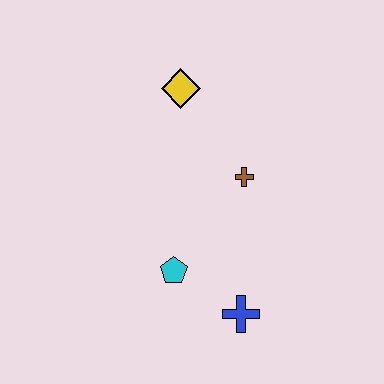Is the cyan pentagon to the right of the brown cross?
No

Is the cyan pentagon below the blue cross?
No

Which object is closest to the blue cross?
The cyan pentagon is closest to the blue cross.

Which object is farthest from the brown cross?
The blue cross is farthest from the brown cross.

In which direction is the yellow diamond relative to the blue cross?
The yellow diamond is above the blue cross.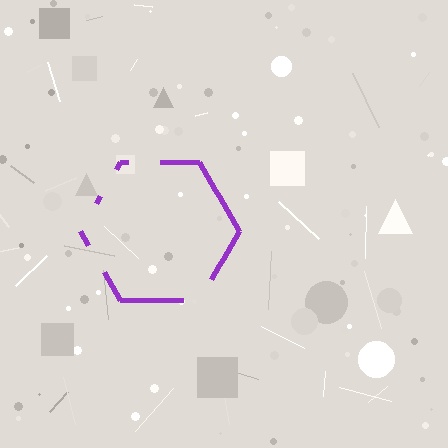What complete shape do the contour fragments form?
The contour fragments form a hexagon.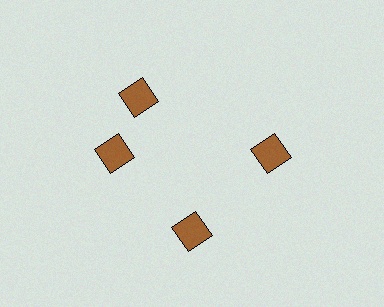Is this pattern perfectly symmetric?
No. The 4 brown diamonds are arranged in a ring, but one element near the 12 o'clock position is rotated out of alignment along the ring, breaking the 4-fold rotational symmetry.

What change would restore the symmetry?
The symmetry would be restored by rotating it back into even spacing with its neighbors so that all 4 diamonds sit at equal angles and equal distance from the center.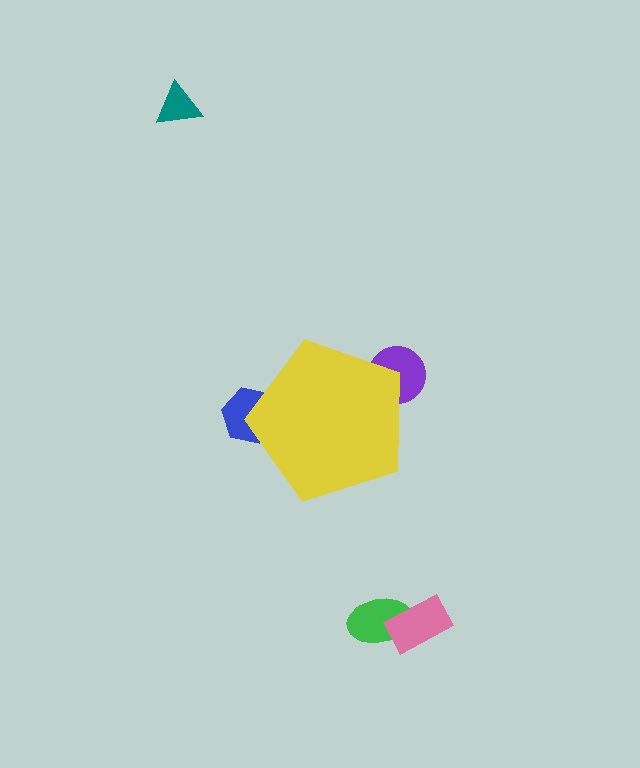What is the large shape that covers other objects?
A yellow pentagon.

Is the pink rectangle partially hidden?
No, the pink rectangle is fully visible.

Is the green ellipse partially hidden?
No, the green ellipse is fully visible.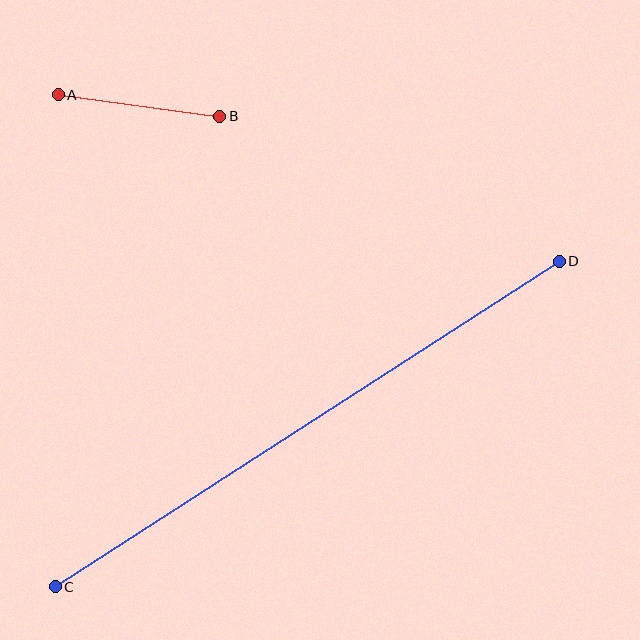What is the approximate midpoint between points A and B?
The midpoint is at approximately (139, 105) pixels.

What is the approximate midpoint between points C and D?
The midpoint is at approximately (307, 424) pixels.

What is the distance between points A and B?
The distance is approximately 163 pixels.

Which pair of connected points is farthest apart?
Points C and D are farthest apart.